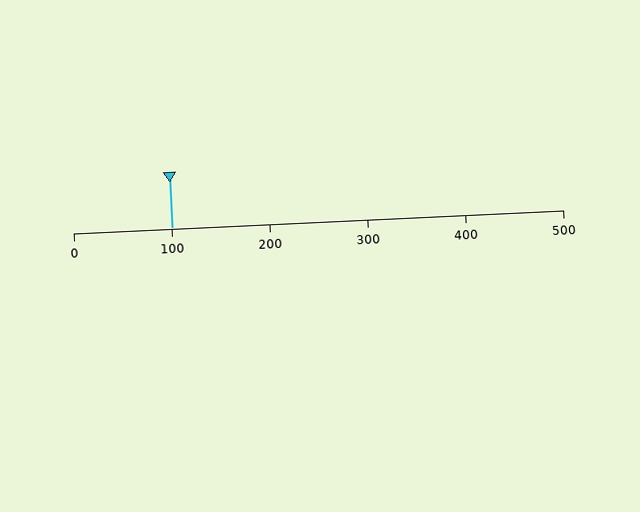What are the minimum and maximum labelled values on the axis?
The axis runs from 0 to 500.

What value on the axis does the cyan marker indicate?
The marker indicates approximately 100.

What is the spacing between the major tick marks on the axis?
The major ticks are spaced 100 apart.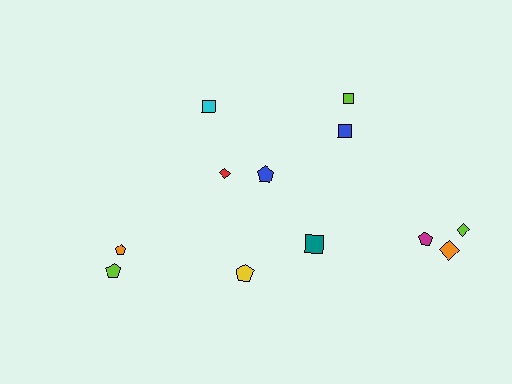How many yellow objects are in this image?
There is 1 yellow object.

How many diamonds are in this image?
There are 3 diamonds.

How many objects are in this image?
There are 12 objects.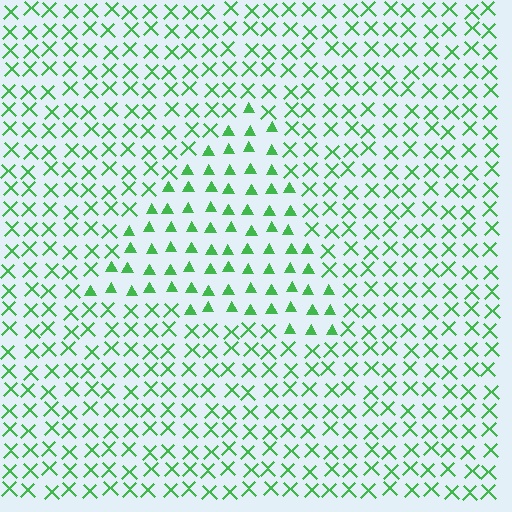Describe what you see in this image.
The image is filled with small green elements arranged in a uniform grid. A triangle-shaped region contains triangles, while the surrounding area contains X marks. The boundary is defined purely by the change in element shape.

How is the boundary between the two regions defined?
The boundary is defined by a change in element shape: triangles inside vs. X marks outside. All elements share the same color and spacing.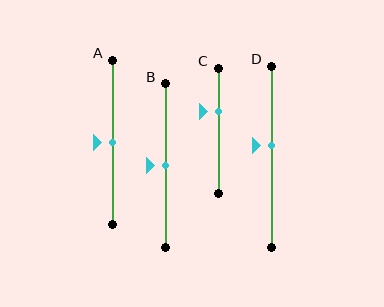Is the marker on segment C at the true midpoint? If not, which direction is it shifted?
No, the marker on segment C is shifted upward by about 16% of the segment length.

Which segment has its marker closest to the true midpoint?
Segment A has its marker closest to the true midpoint.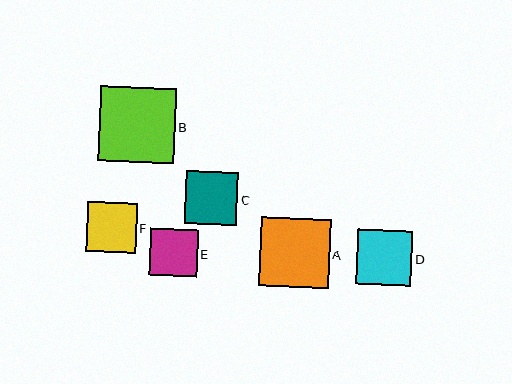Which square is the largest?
Square B is the largest with a size of approximately 76 pixels.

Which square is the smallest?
Square E is the smallest with a size of approximately 48 pixels.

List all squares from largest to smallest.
From largest to smallest: B, A, D, C, F, E.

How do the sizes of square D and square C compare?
Square D and square C are approximately the same size.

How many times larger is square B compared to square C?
Square B is approximately 1.4 times the size of square C.